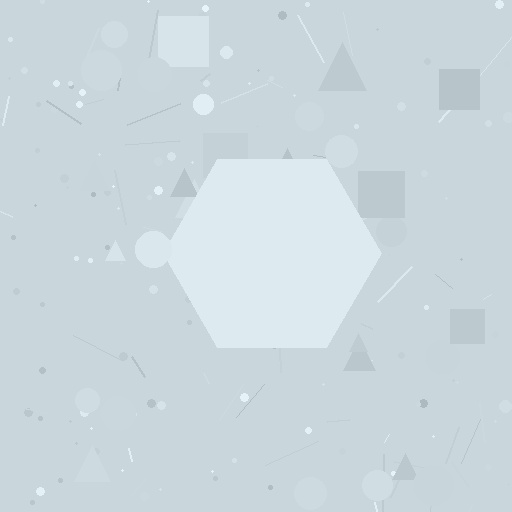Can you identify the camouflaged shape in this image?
The camouflaged shape is a hexagon.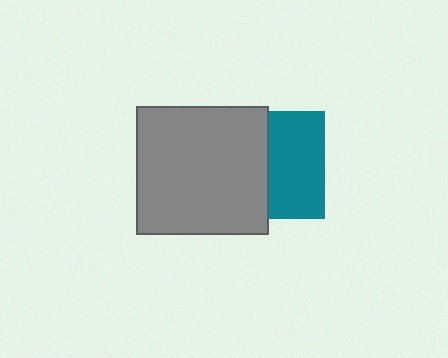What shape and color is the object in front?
The object in front is a gray rectangle.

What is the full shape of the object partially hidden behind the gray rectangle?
The partially hidden object is a teal square.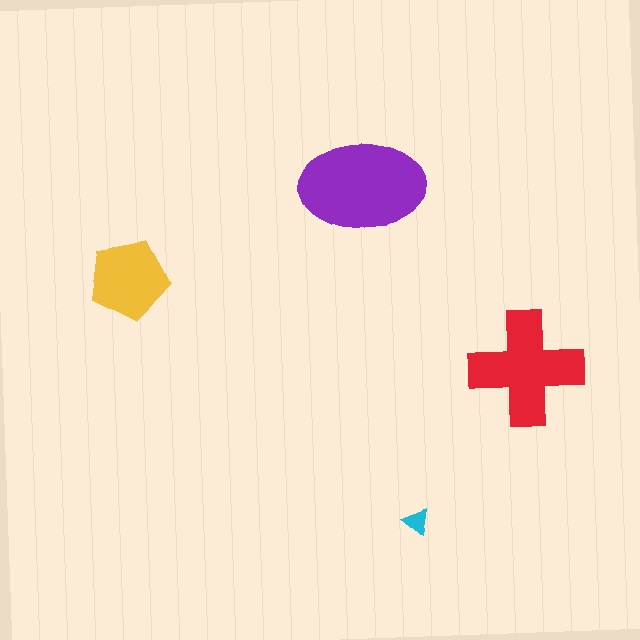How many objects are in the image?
There are 4 objects in the image.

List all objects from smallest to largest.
The cyan triangle, the yellow pentagon, the red cross, the purple ellipse.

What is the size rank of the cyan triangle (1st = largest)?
4th.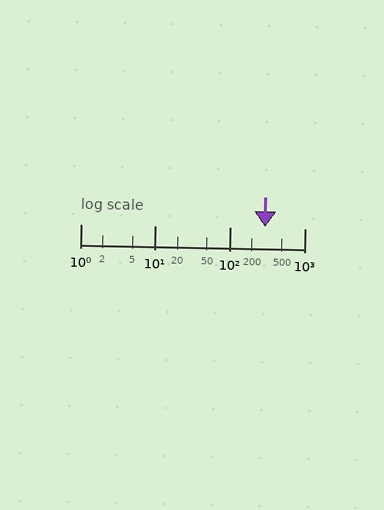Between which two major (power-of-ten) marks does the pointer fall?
The pointer is between 100 and 1000.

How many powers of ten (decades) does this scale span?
The scale spans 3 decades, from 1 to 1000.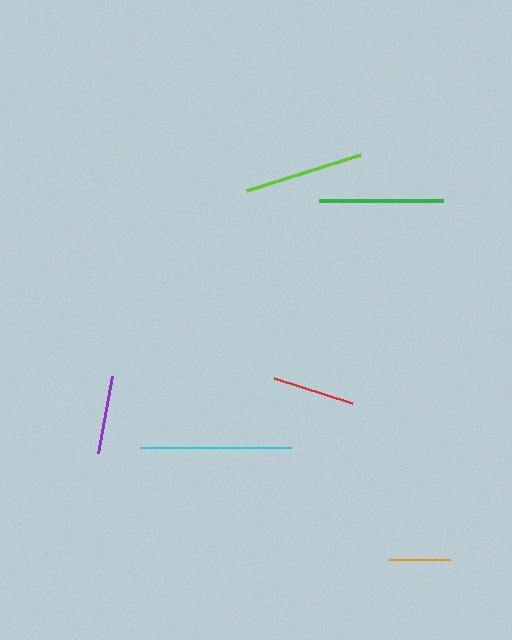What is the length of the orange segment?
The orange segment is approximately 60 pixels long.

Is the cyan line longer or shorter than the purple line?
The cyan line is longer than the purple line.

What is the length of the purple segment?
The purple segment is approximately 79 pixels long.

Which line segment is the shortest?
The orange line is the shortest at approximately 60 pixels.